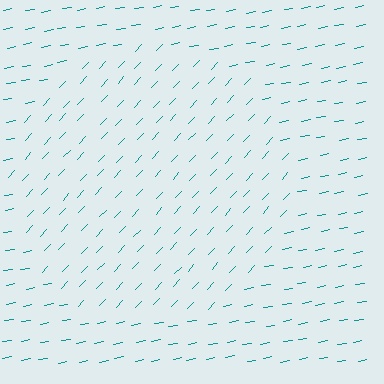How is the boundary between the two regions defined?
The boundary is defined purely by a change in line orientation (approximately 36 degrees difference). All lines are the same color and thickness.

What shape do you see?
I see a circle.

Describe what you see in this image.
The image is filled with small teal line segments. A circle region in the image has lines oriented differently from the surrounding lines, creating a visible texture boundary.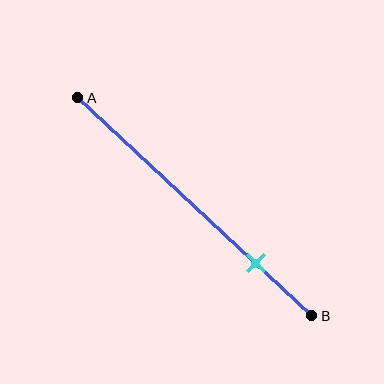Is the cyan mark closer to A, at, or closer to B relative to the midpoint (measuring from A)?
The cyan mark is closer to point B than the midpoint of segment AB.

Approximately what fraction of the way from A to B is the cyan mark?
The cyan mark is approximately 75% of the way from A to B.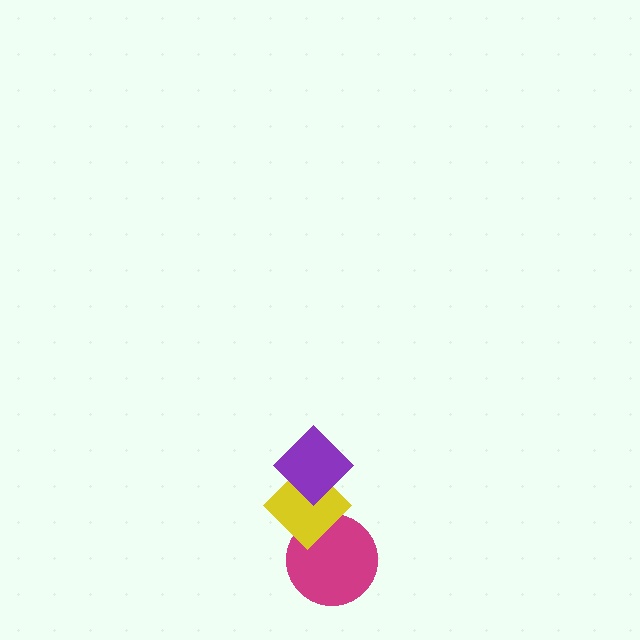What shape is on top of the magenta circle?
The yellow diamond is on top of the magenta circle.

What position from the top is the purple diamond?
The purple diamond is 1st from the top.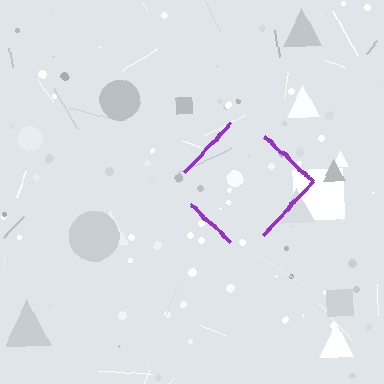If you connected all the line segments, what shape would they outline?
They would outline a diamond.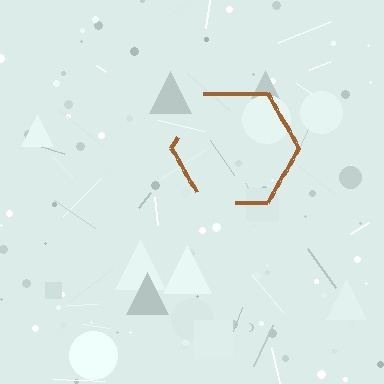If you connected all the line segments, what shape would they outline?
They would outline a hexagon.